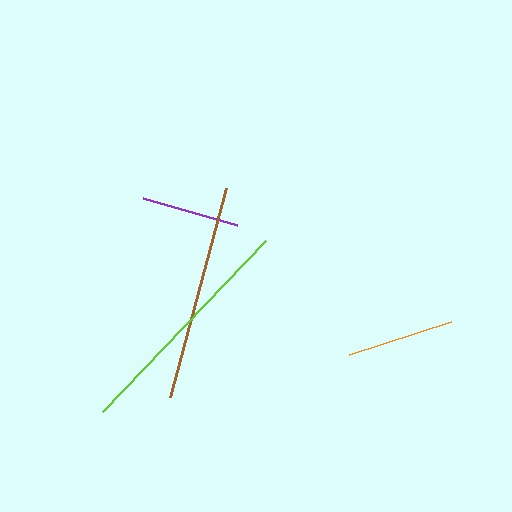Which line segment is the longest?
The lime line is the longest at approximately 237 pixels.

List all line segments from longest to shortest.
From longest to shortest: lime, brown, orange, purple.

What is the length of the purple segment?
The purple segment is approximately 97 pixels long.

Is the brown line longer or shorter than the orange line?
The brown line is longer than the orange line.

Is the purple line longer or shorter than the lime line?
The lime line is longer than the purple line.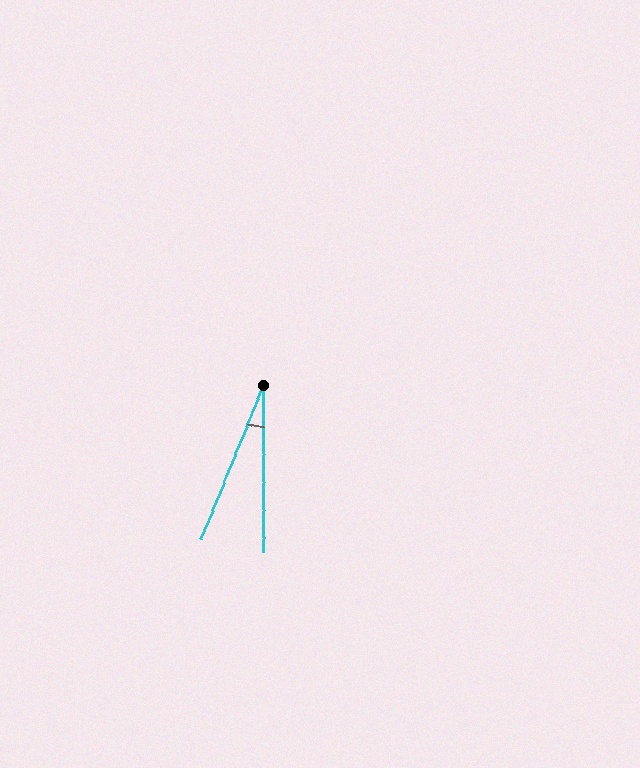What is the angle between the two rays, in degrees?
Approximately 22 degrees.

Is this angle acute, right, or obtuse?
It is acute.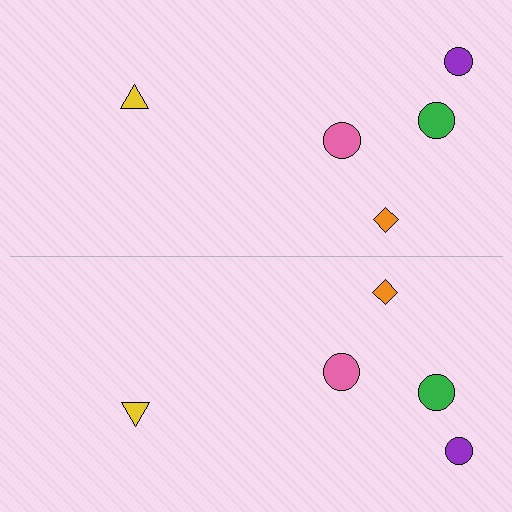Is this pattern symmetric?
Yes, this pattern has bilateral (reflection) symmetry.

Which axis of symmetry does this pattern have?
The pattern has a horizontal axis of symmetry running through the center of the image.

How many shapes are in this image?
There are 10 shapes in this image.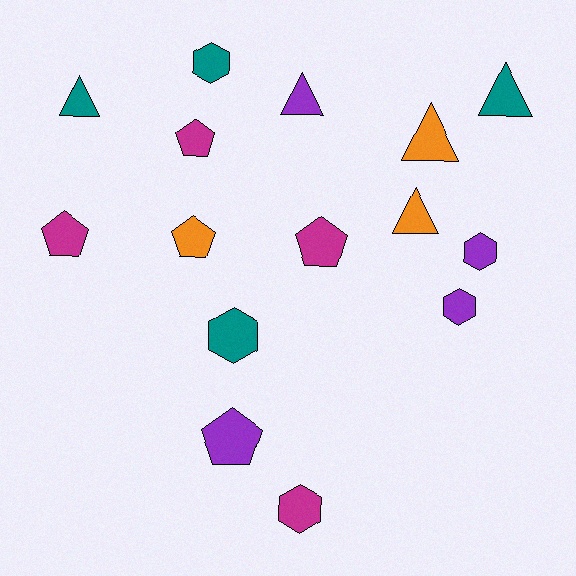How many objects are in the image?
There are 15 objects.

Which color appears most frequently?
Teal, with 4 objects.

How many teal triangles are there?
There are 2 teal triangles.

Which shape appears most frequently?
Pentagon, with 5 objects.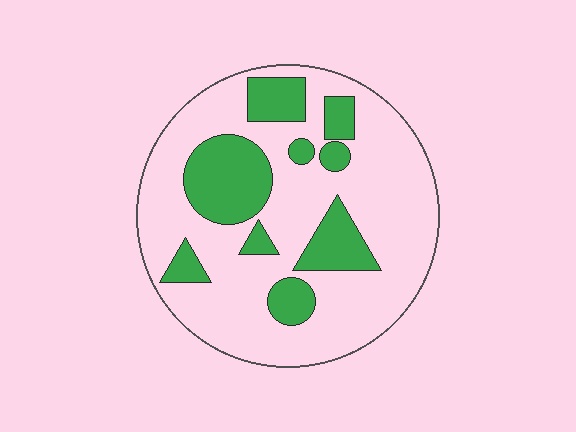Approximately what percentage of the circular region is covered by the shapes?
Approximately 25%.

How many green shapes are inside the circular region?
9.